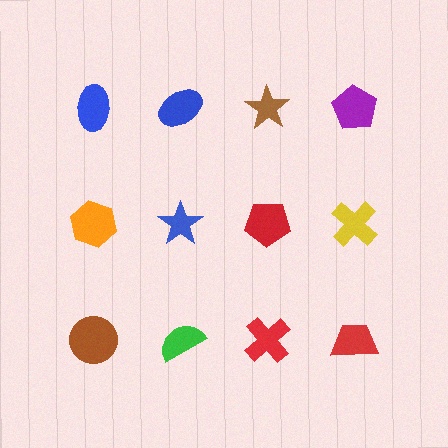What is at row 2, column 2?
A blue star.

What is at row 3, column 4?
A red trapezoid.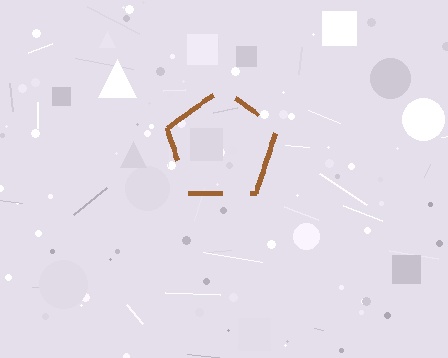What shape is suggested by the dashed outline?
The dashed outline suggests a pentagon.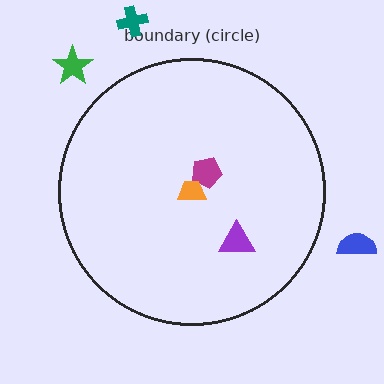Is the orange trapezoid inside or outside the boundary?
Inside.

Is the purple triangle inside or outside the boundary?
Inside.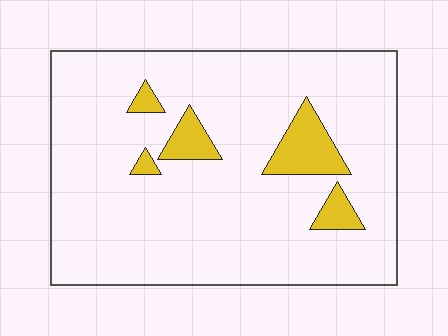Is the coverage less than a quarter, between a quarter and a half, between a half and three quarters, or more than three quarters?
Less than a quarter.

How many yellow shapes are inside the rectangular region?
5.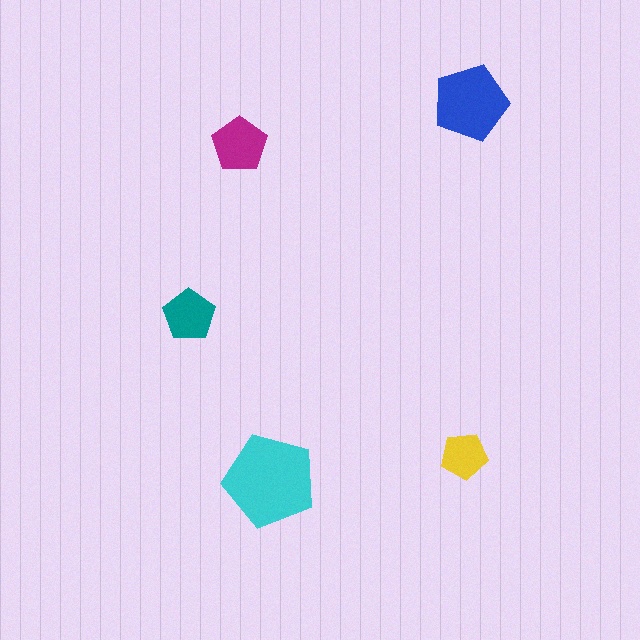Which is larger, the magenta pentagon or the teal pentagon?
The magenta one.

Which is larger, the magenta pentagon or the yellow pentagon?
The magenta one.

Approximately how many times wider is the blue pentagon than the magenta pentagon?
About 1.5 times wider.